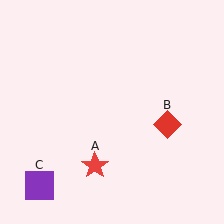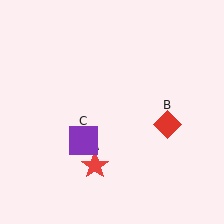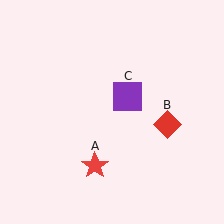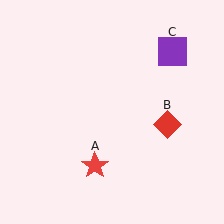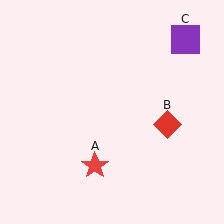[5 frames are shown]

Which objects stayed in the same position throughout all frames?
Red star (object A) and red diamond (object B) remained stationary.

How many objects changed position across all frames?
1 object changed position: purple square (object C).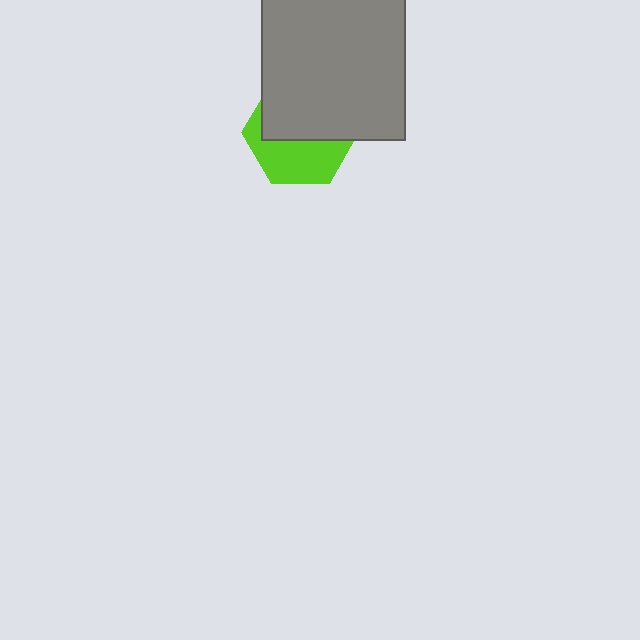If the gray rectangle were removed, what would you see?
You would see the complete lime hexagon.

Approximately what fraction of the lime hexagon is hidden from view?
Roughly 55% of the lime hexagon is hidden behind the gray rectangle.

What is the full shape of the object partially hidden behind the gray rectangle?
The partially hidden object is a lime hexagon.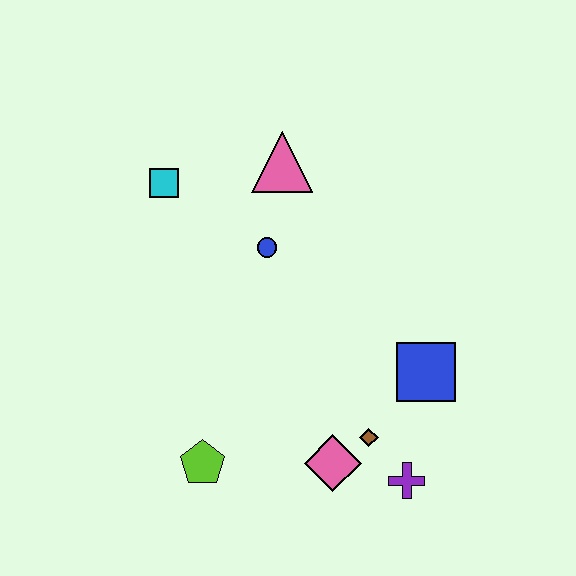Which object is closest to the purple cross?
The brown diamond is closest to the purple cross.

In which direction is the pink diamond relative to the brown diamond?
The pink diamond is to the left of the brown diamond.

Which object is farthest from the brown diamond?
The cyan square is farthest from the brown diamond.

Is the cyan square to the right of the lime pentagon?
No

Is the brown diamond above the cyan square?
No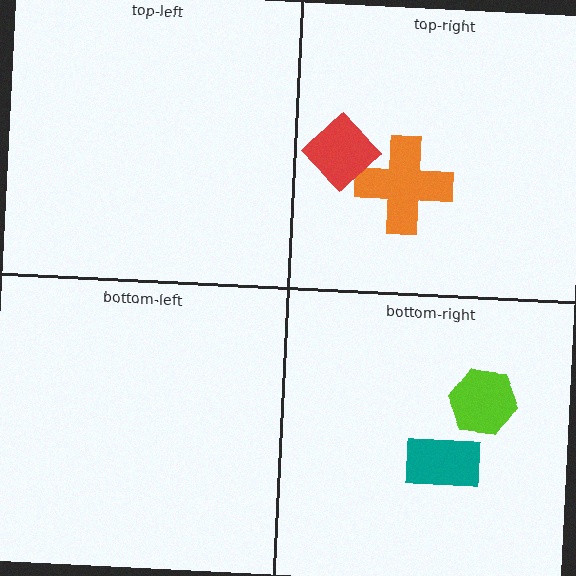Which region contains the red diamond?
The top-right region.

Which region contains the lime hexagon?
The bottom-right region.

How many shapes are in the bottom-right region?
2.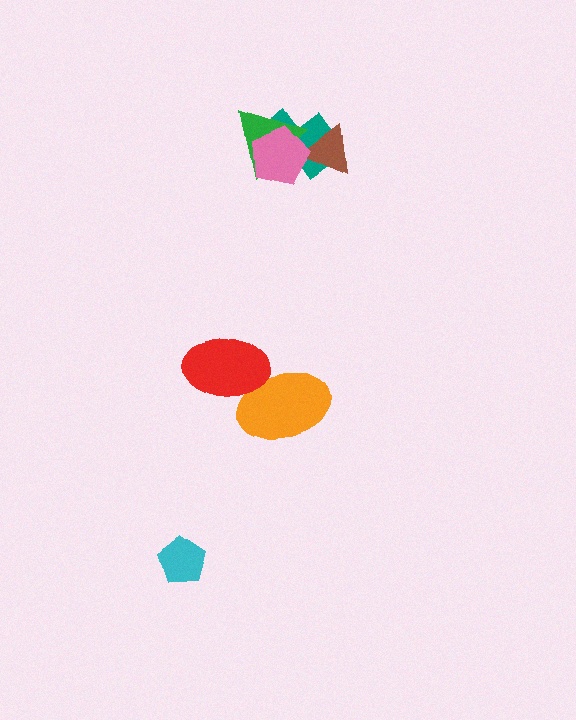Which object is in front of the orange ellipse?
The red ellipse is in front of the orange ellipse.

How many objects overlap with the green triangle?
3 objects overlap with the green triangle.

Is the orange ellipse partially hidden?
Yes, it is partially covered by another shape.